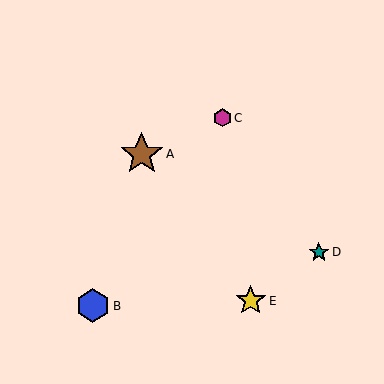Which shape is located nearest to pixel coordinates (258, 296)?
The yellow star (labeled E) at (251, 301) is nearest to that location.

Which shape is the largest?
The brown star (labeled A) is the largest.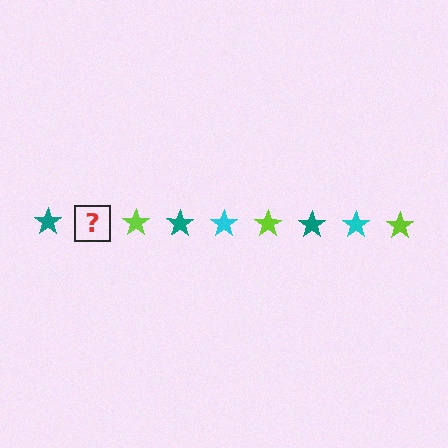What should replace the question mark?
The question mark should be replaced with a cyan star.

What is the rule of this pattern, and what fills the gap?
The rule is that the pattern cycles through teal, cyan, lime stars. The gap should be filled with a cyan star.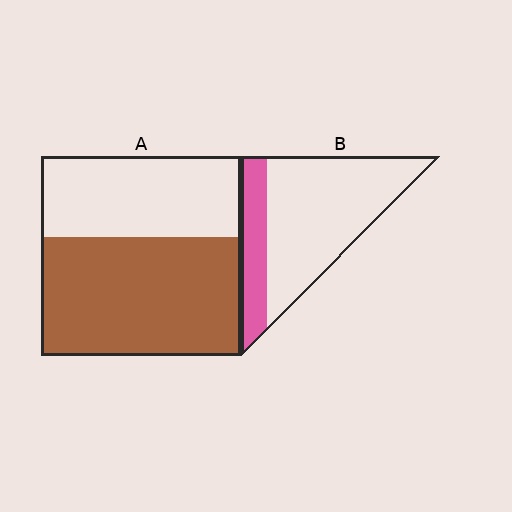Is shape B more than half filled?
No.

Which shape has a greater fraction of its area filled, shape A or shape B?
Shape A.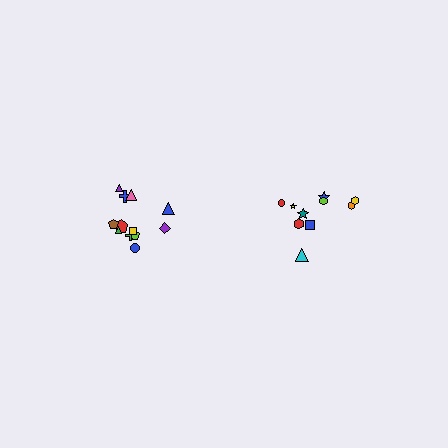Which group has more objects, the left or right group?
The left group.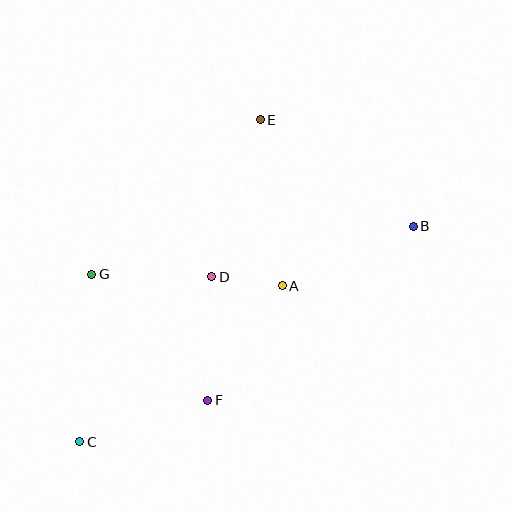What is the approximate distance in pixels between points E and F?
The distance between E and F is approximately 286 pixels.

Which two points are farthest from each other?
Points B and C are farthest from each other.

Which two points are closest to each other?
Points A and D are closest to each other.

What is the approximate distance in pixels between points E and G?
The distance between E and G is approximately 229 pixels.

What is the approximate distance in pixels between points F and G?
The distance between F and G is approximately 171 pixels.